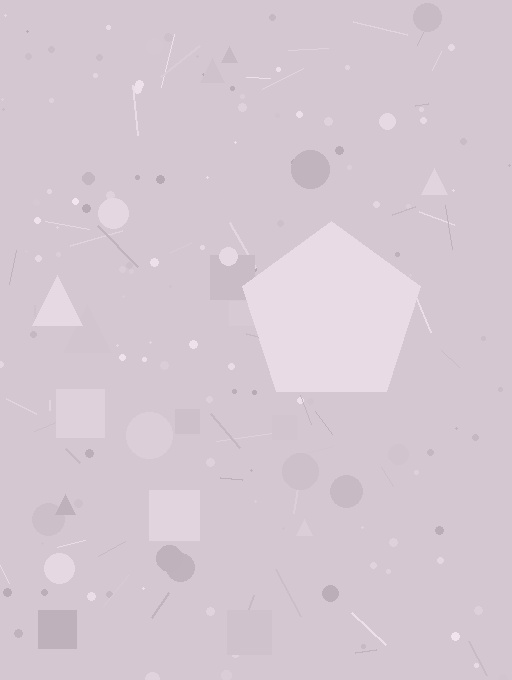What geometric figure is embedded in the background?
A pentagon is embedded in the background.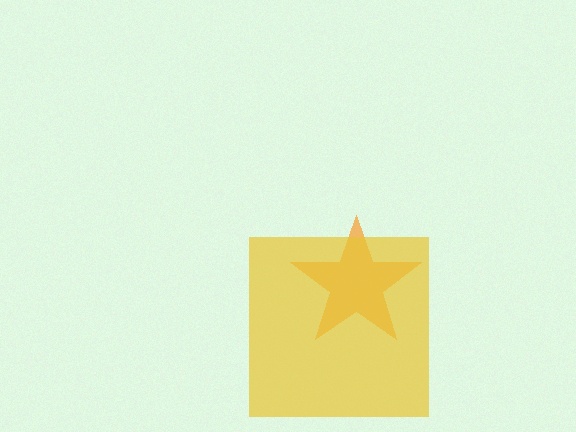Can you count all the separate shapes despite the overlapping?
Yes, there are 2 separate shapes.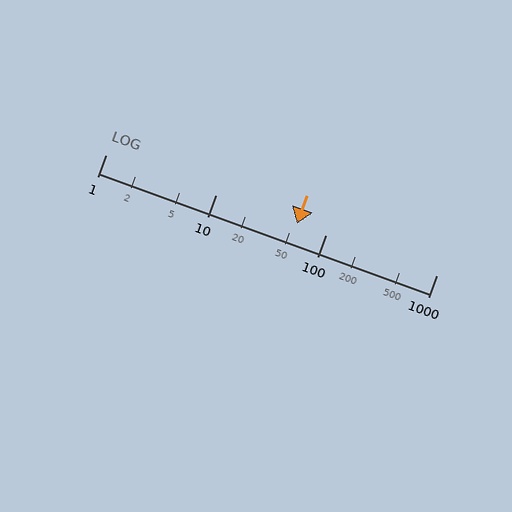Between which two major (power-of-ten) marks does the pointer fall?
The pointer is between 10 and 100.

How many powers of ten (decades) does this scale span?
The scale spans 3 decades, from 1 to 1000.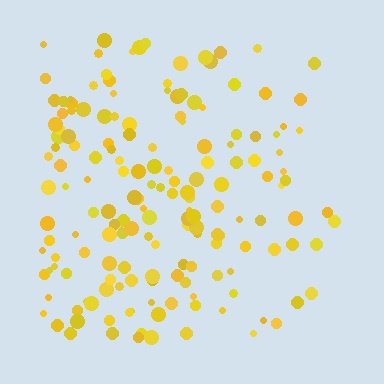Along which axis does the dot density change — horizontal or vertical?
Horizontal.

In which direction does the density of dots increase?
From right to left, with the left side densest.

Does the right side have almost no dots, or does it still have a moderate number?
Still a moderate number, just noticeably fewer than the left.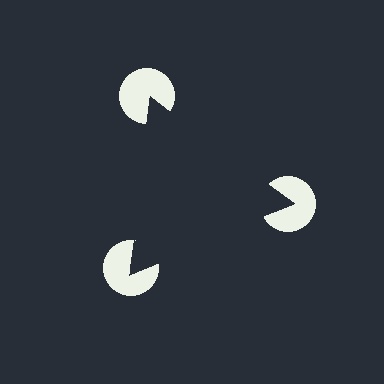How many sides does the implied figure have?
3 sides.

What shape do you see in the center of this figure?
An illusory triangle — its edges are inferred from the aligned wedge cuts in the pac-man discs, not physically drawn.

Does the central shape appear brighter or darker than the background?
It typically appears slightly darker than the background, even though no actual brightness change is drawn.